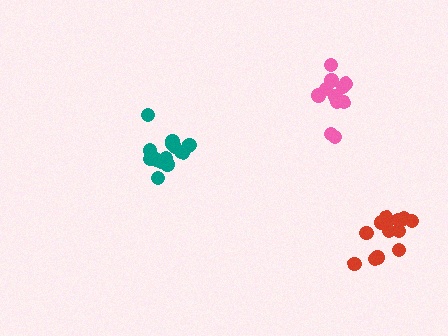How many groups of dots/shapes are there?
There are 3 groups.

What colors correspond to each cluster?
The clusters are colored: pink, red, teal.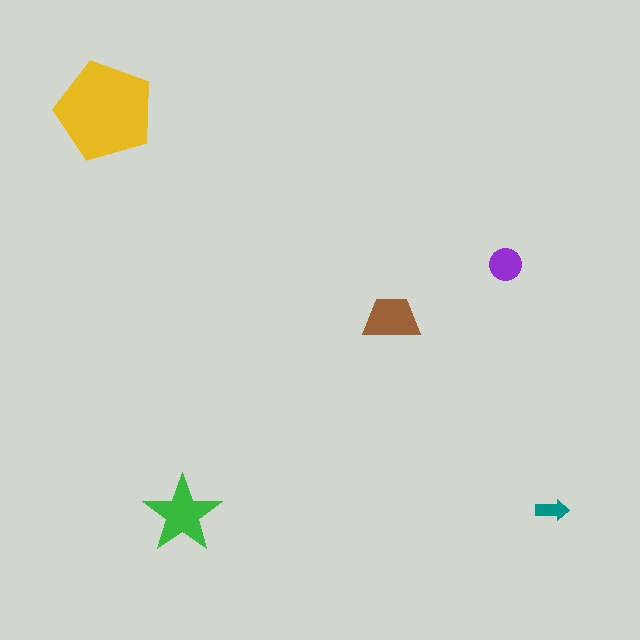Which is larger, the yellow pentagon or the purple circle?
The yellow pentagon.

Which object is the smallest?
The teal arrow.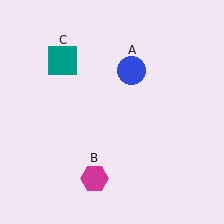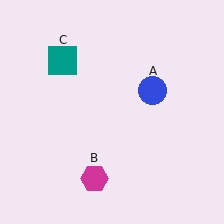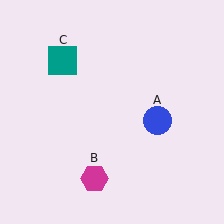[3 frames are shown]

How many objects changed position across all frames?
1 object changed position: blue circle (object A).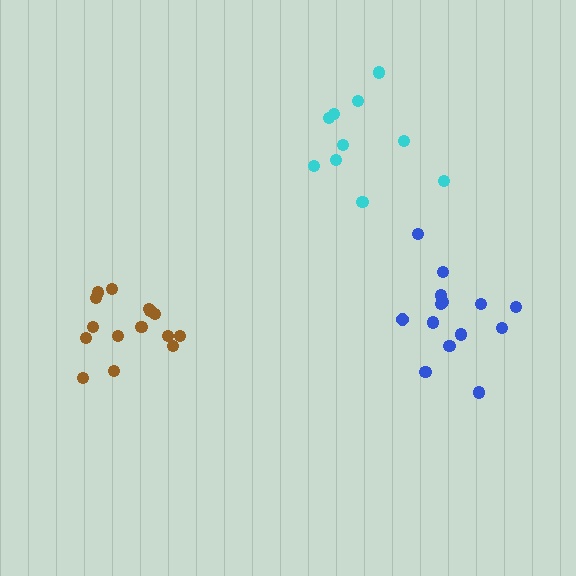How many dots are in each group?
Group 1: 15 dots, Group 2: 14 dots, Group 3: 10 dots (39 total).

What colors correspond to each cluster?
The clusters are colored: brown, blue, cyan.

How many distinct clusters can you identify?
There are 3 distinct clusters.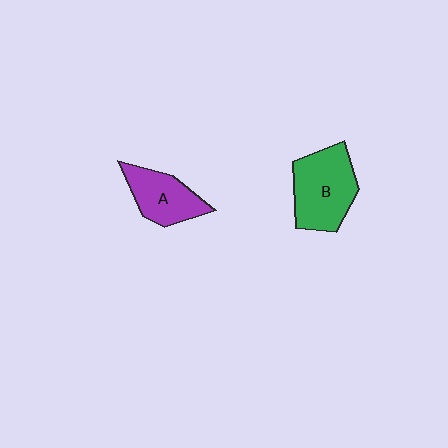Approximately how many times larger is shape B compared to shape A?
Approximately 1.4 times.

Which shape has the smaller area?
Shape A (purple).